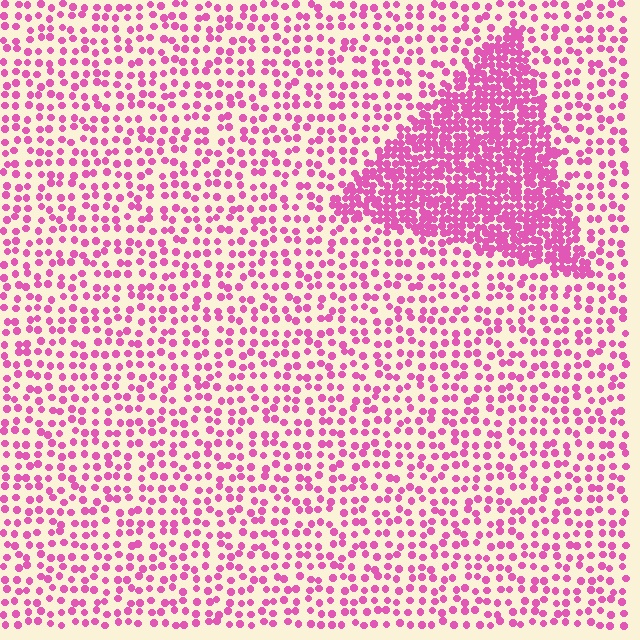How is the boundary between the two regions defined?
The boundary is defined by a change in element density (approximately 2.6x ratio). All elements are the same color, size, and shape.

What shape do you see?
I see a triangle.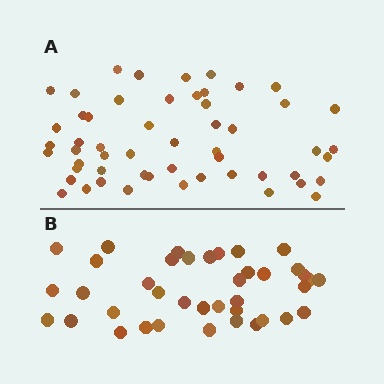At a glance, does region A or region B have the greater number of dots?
Region A (the top region) has more dots.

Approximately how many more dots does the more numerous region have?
Region A has approximately 15 more dots than region B.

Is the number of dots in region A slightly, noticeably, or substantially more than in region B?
Region A has noticeably more, but not dramatically so. The ratio is roughly 1.4 to 1.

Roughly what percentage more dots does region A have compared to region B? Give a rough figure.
About 40% more.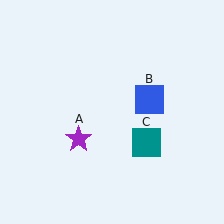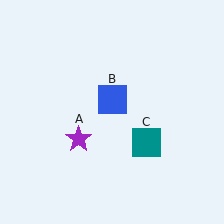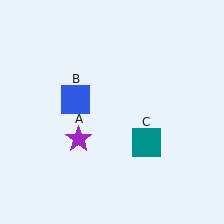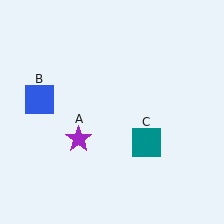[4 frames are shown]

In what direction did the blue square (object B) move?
The blue square (object B) moved left.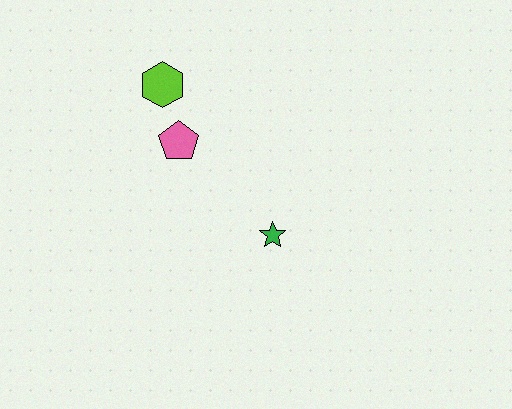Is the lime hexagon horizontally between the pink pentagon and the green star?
No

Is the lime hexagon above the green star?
Yes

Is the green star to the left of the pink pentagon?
No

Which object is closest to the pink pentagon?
The lime hexagon is closest to the pink pentagon.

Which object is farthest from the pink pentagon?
The green star is farthest from the pink pentagon.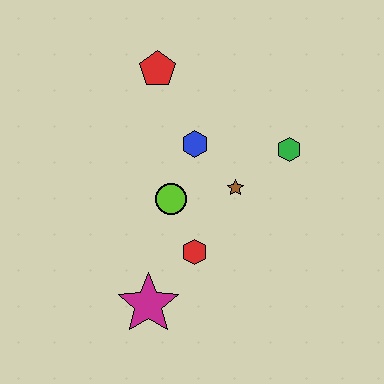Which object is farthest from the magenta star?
The red pentagon is farthest from the magenta star.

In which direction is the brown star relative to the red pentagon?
The brown star is below the red pentagon.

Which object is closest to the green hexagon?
The brown star is closest to the green hexagon.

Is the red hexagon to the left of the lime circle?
No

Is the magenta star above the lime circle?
No